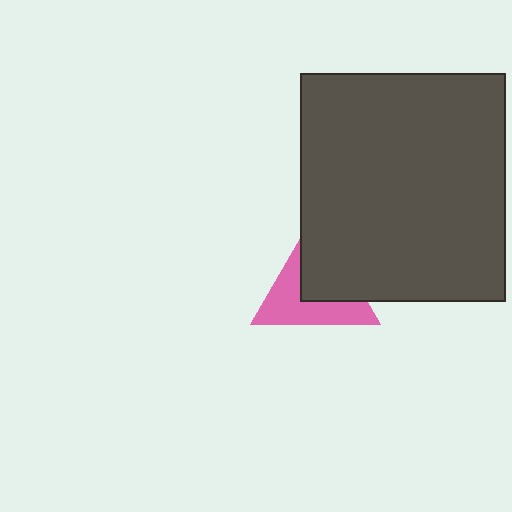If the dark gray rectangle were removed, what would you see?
You would see the complete pink triangle.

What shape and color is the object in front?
The object in front is a dark gray rectangle.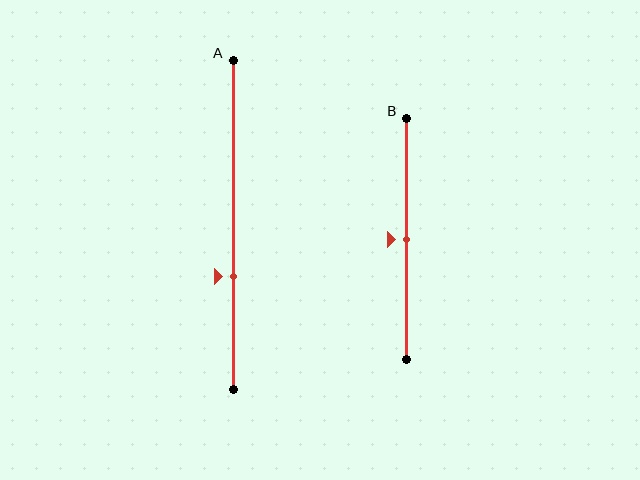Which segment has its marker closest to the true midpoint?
Segment B has its marker closest to the true midpoint.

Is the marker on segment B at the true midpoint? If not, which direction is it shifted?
Yes, the marker on segment B is at the true midpoint.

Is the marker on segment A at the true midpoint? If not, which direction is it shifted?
No, the marker on segment A is shifted downward by about 16% of the segment length.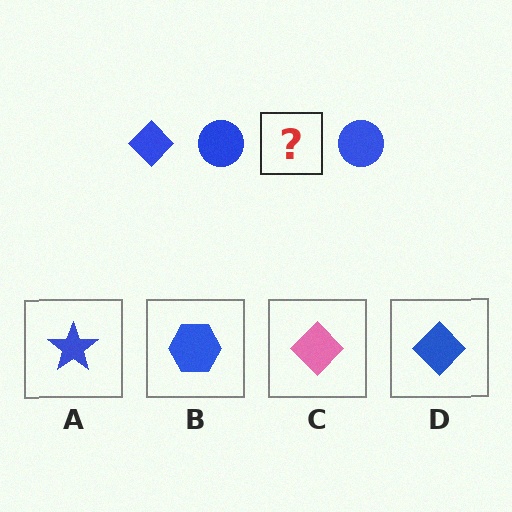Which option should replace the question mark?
Option D.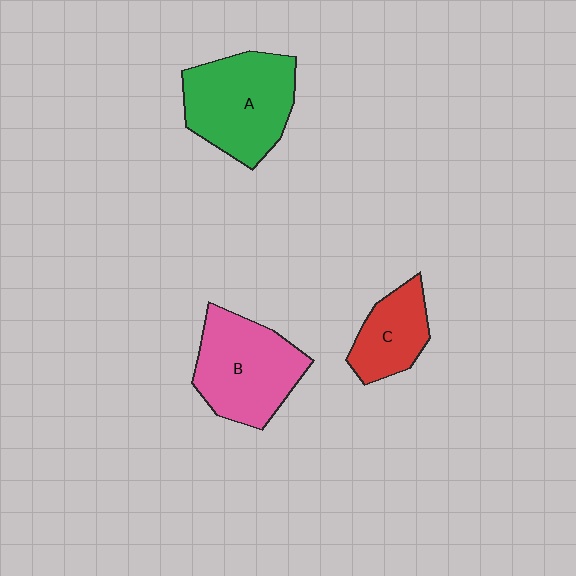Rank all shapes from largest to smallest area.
From largest to smallest: A (green), B (pink), C (red).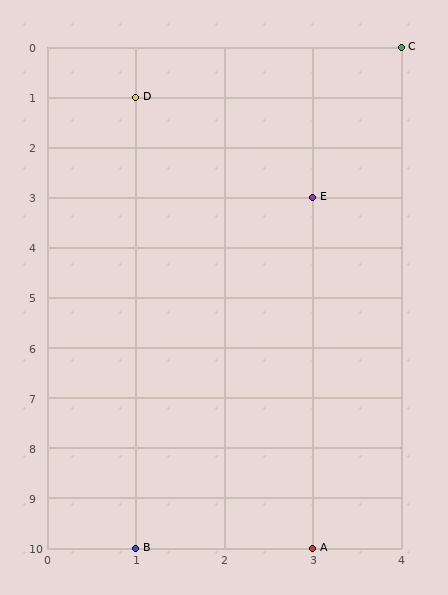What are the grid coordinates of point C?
Point C is at grid coordinates (4, 0).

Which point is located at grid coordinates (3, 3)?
Point E is at (3, 3).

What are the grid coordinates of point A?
Point A is at grid coordinates (3, 10).